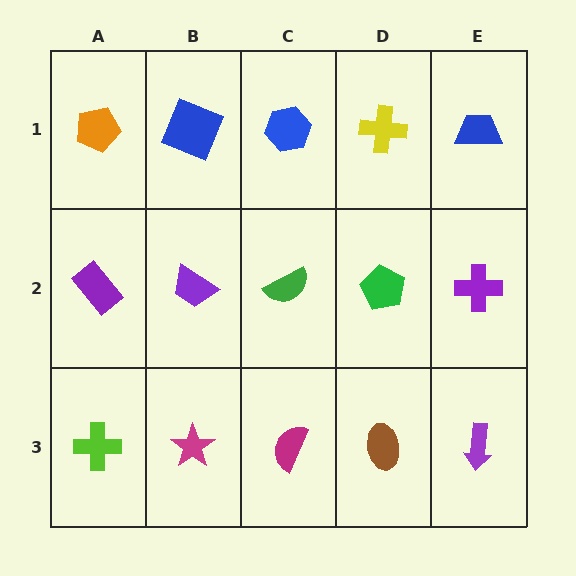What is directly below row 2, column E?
A purple arrow.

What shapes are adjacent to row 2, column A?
An orange pentagon (row 1, column A), a lime cross (row 3, column A), a purple trapezoid (row 2, column B).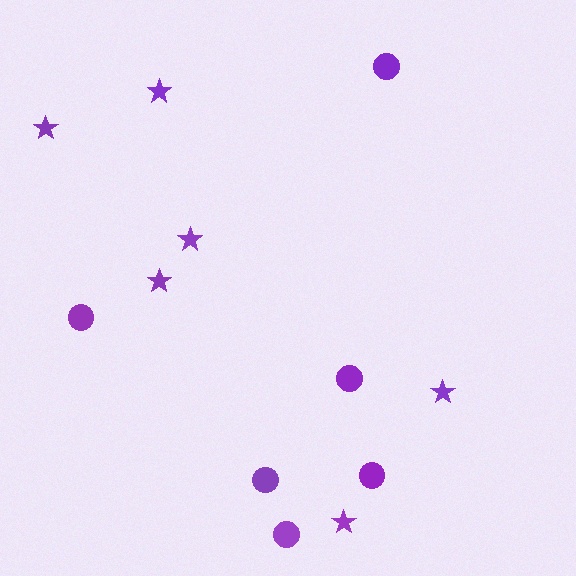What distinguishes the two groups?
There are 2 groups: one group of stars (6) and one group of circles (6).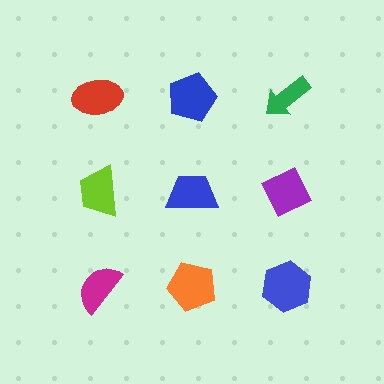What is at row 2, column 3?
A purple diamond.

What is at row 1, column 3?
A green arrow.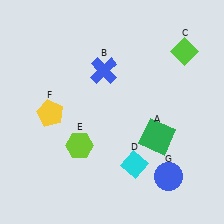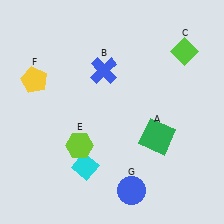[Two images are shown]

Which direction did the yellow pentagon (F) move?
The yellow pentagon (F) moved up.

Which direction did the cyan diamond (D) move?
The cyan diamond (D) moved left.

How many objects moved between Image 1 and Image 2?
3 objects moved between the two images.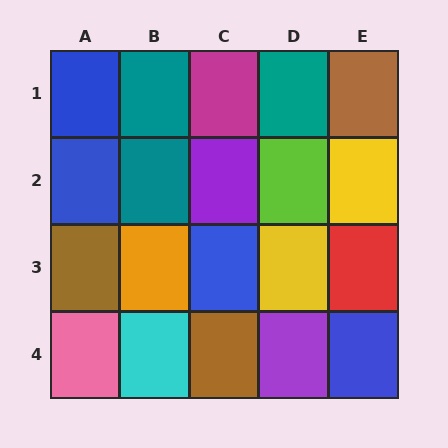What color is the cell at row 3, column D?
Yellow.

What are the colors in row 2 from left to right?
Blue, teal, purple, lime, yellow.